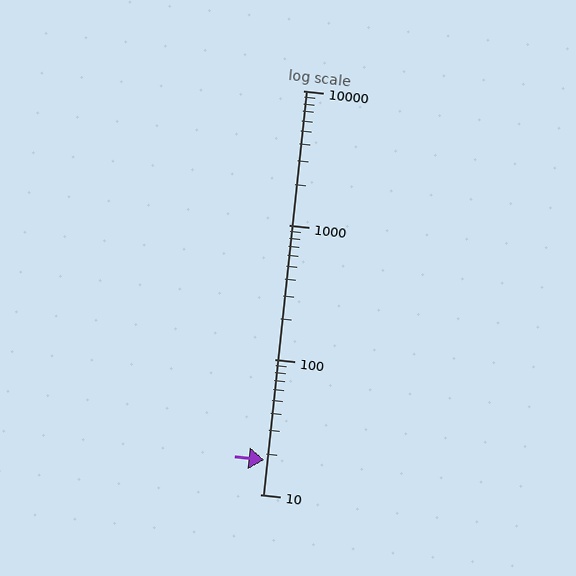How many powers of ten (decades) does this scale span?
The scale spans 3 decades, from 10 to 10000.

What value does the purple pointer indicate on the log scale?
The pointer indicates approximately 18.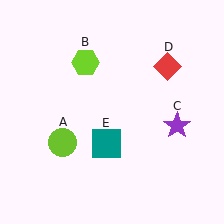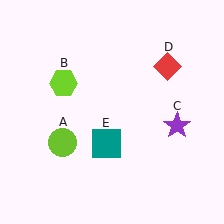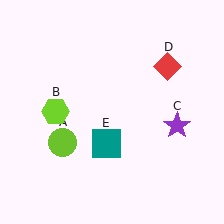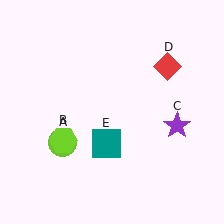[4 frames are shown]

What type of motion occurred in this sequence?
The lime hexagon (object B) rotated counterclockwise around the center of the scene.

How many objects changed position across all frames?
1 object changed position: lime hexagon (object B).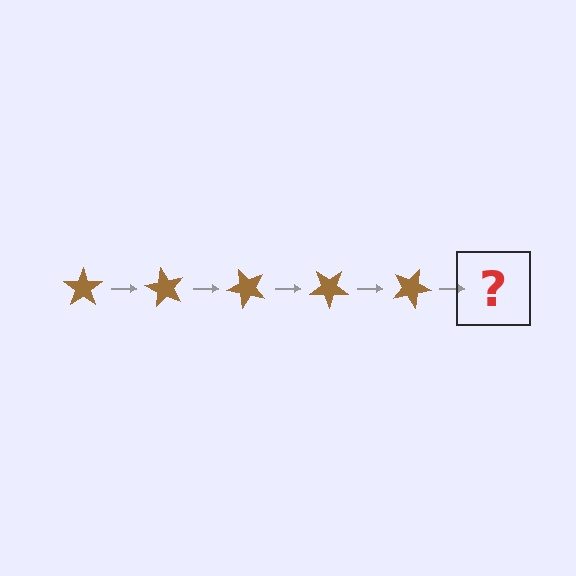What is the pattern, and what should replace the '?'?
The pattern is that the star rotates 60 degrees each step. The '?' should be a brown star rotated 300 degrees.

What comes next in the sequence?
The next element should be a brown star rotated 300 degrees.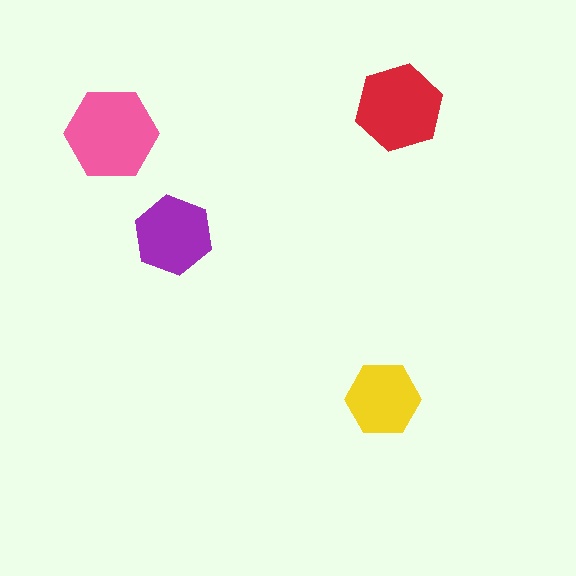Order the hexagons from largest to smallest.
the pink one, the red one, the purple one, the yellow one.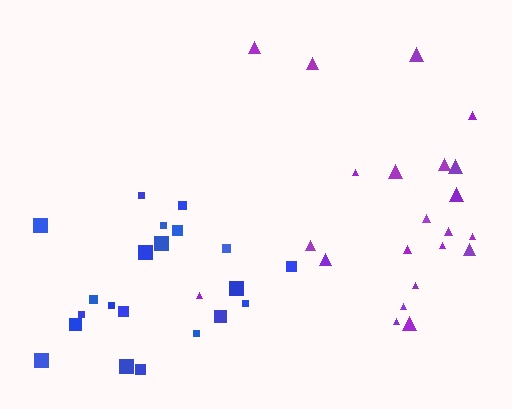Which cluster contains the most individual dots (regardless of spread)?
Purple (22).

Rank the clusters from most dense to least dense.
blue, purple.